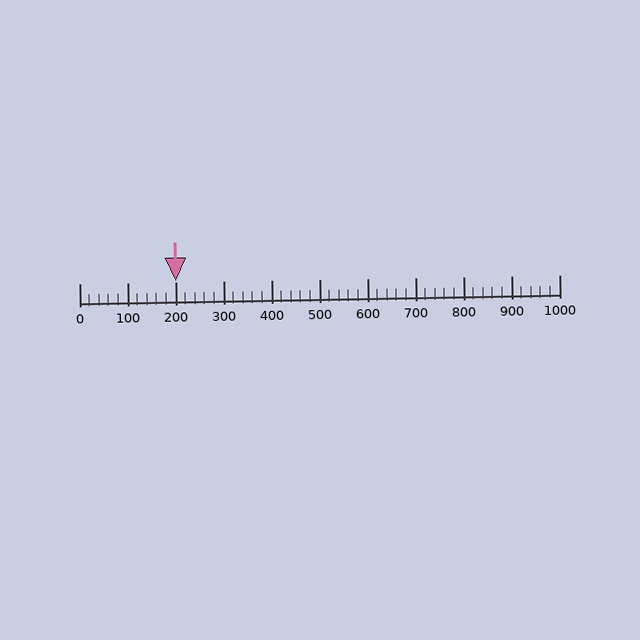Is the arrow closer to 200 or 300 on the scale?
The arrow is closer to 200.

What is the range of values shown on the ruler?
The ruler shows values from 0 to 1000.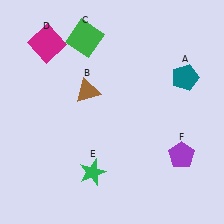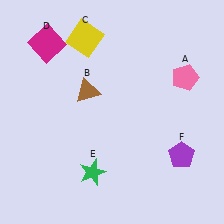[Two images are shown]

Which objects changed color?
A changed from teal to pink. C changed from green to yellow.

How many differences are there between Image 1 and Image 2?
There are 2 differences between the two images.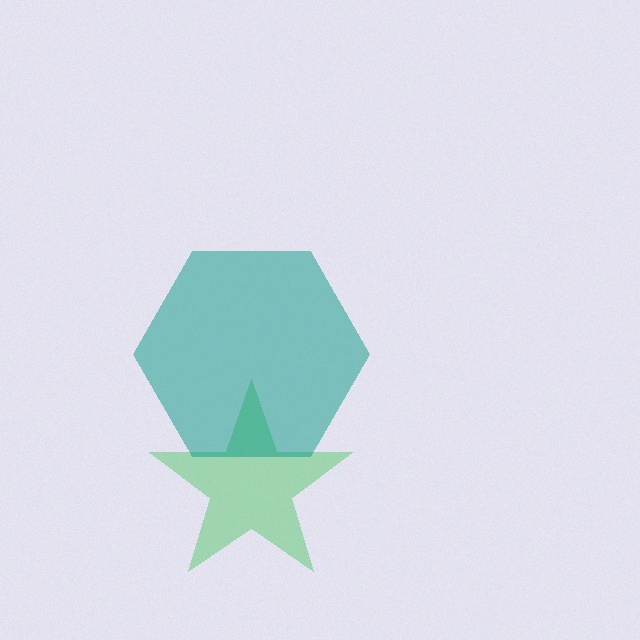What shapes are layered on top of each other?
The layered shapes are: a green star, a teal hexagon.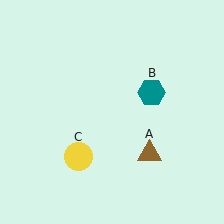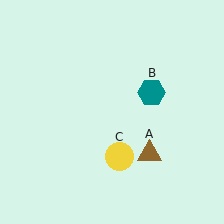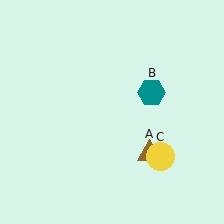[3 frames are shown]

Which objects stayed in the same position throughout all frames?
Brown triangle (object A) and teal hexagon (object B) remained stationary.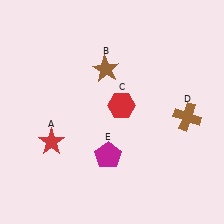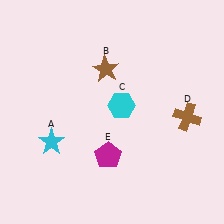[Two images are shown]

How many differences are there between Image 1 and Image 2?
There are 2 differences between the two images.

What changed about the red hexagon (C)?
In Image 1, C is red. In Image 2, it changed to cyan.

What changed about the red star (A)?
In Image 1, A is red. In Image 2, it changed to cyan.